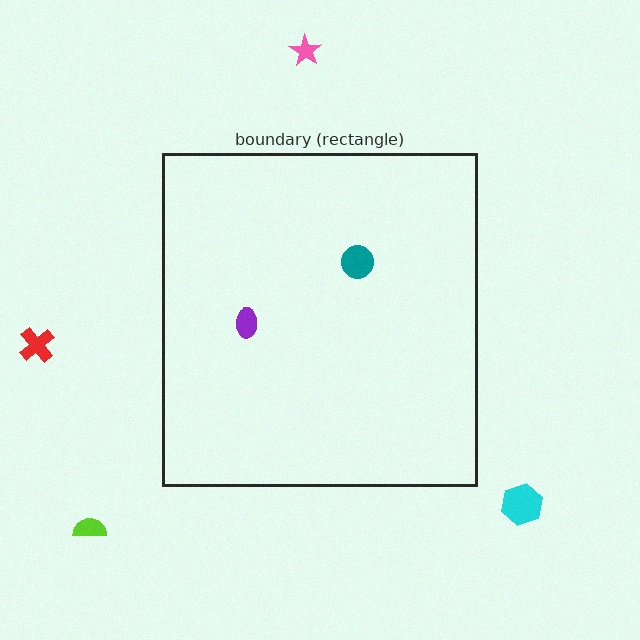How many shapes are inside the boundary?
2 inside, 4 outside.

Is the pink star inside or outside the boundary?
Outside.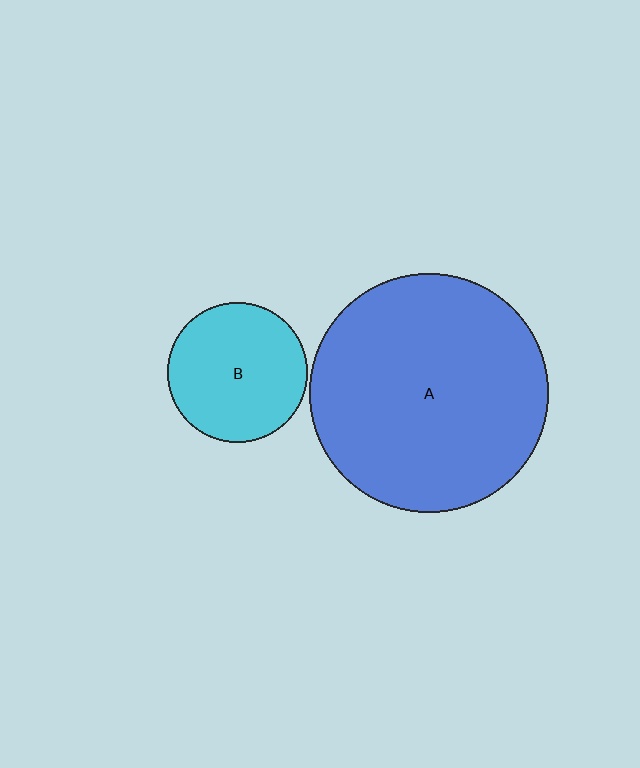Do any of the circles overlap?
No, none of the circles overlap.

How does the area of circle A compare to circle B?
Approximately 2.9 times.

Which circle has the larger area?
Circle A (blue).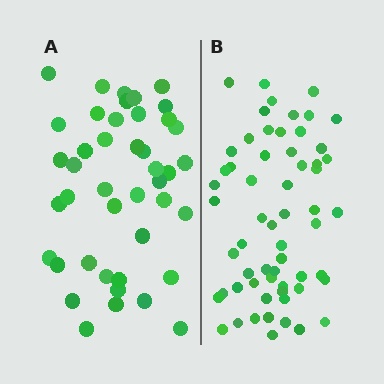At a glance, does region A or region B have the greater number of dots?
Region B (the right region) has more dots.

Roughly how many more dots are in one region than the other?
Region B has approximately 15 more dots than region A.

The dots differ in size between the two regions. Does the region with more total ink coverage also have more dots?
No. Region A has more total ink coverage because its dots are larger, but region B actually contains more individual dots. Total area can be misleading — the number of items is what matters here.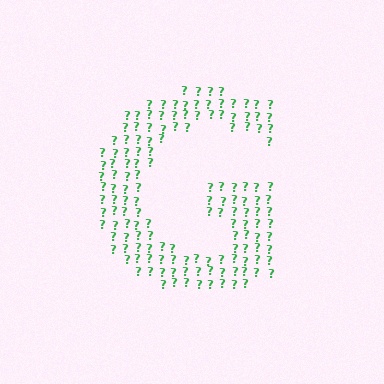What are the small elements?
The small elements are question marks.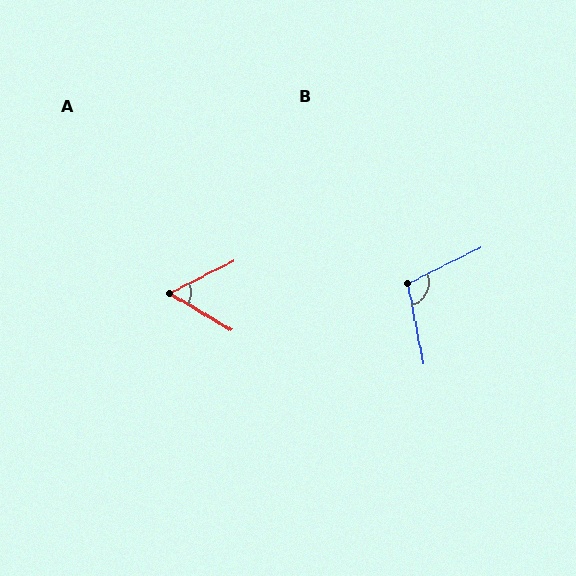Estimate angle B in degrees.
Approximately 105 degrees.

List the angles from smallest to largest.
A (58°), B (105°).